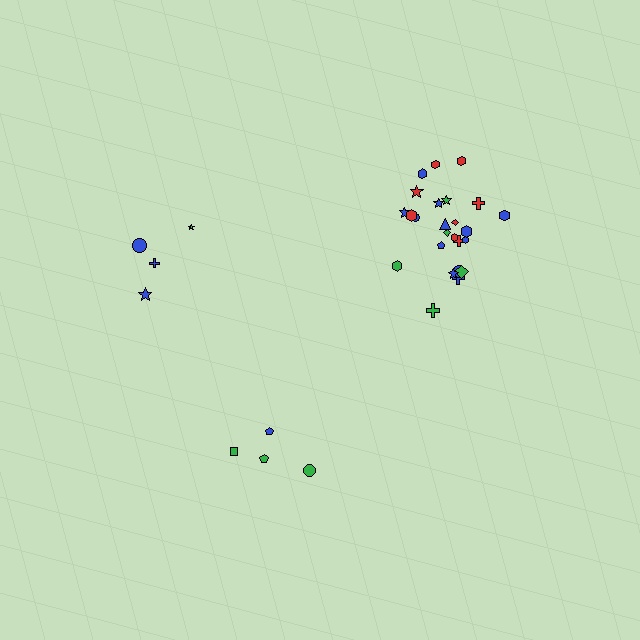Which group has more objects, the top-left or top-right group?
The top-right group.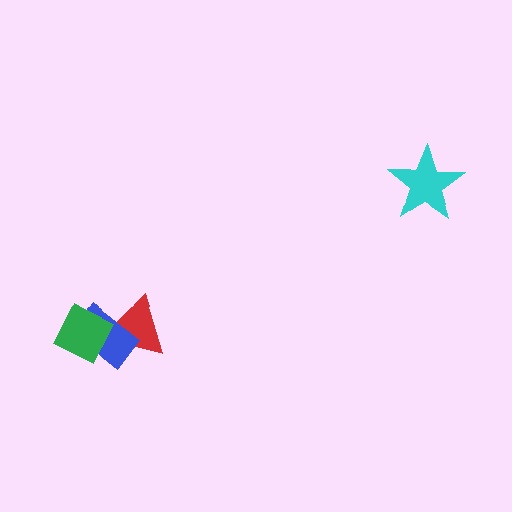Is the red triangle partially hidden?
Yes, it is partially covered by another shape.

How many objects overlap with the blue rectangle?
2 objects overlap with the blue rectangle.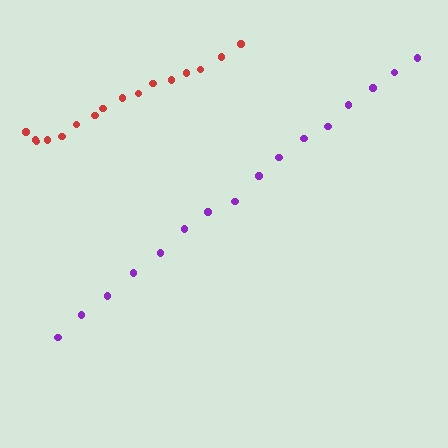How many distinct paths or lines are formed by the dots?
There are 2 distinct paths.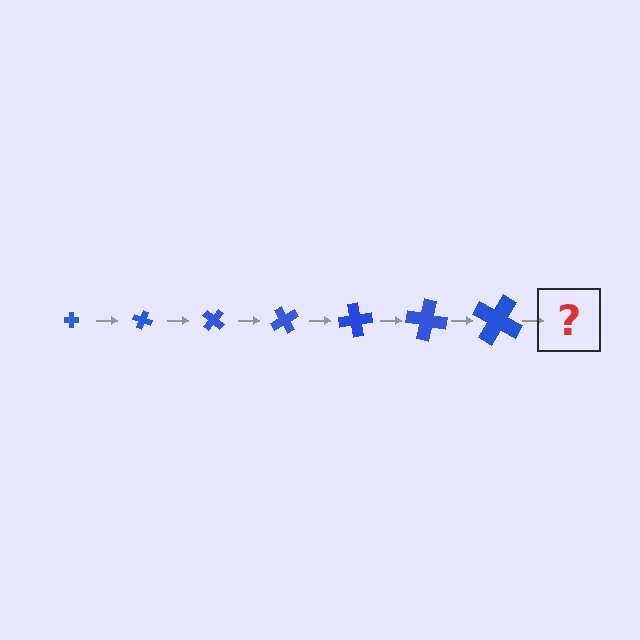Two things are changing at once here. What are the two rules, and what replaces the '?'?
The two rules are that the cross grows larger each step and it rotates 20 degrees each step. The '?' should be a cross, larger than the previous one and rotated 140 degrees from the start.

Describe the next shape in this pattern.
It should be a cross, larger than the previous one and rotated 140 degrees from the start.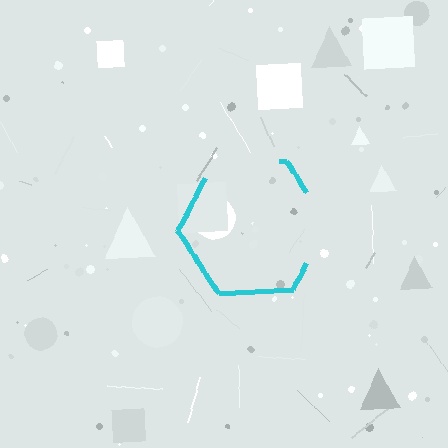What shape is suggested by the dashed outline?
The dashed outline suggests a hexagon.